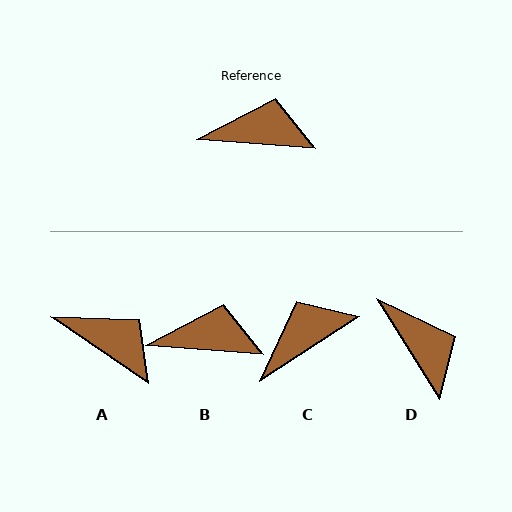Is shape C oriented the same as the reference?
No, it is off by about 38 degrees.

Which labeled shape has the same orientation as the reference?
B.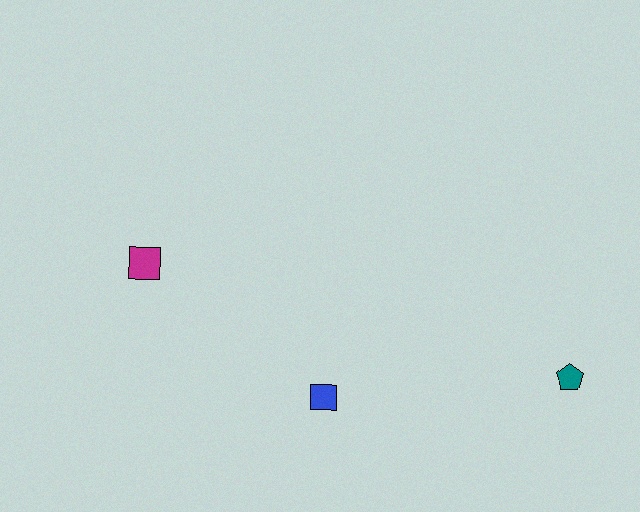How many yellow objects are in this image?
There are no yellow objects.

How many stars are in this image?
There are no stars.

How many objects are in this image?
There are 3 objects.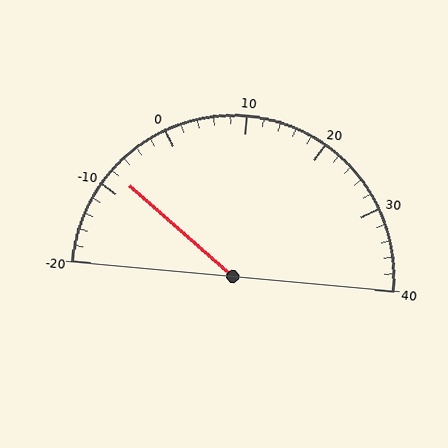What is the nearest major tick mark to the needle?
The nearest major tick mark is -10.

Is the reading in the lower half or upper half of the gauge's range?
The reading is in the lower half of the range (-20 to 40).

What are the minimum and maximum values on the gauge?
The gauge ranges from -20 to 40.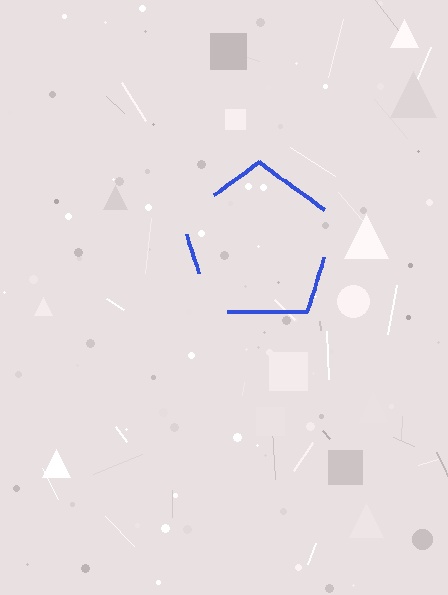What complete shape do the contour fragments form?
The contour fragments form a pentagon.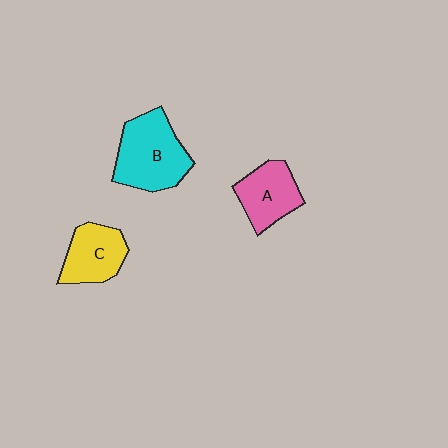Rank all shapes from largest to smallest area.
From largest to smallest: B (cyan), A (pink), C (yellow).